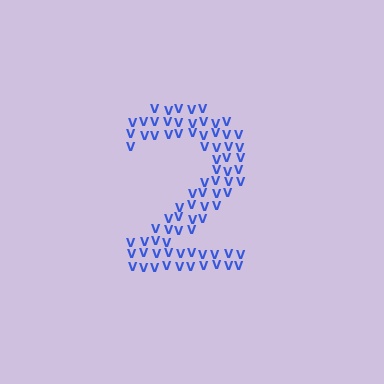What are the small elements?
The small elements are letter V's.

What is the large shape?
The large shape is the digit 2.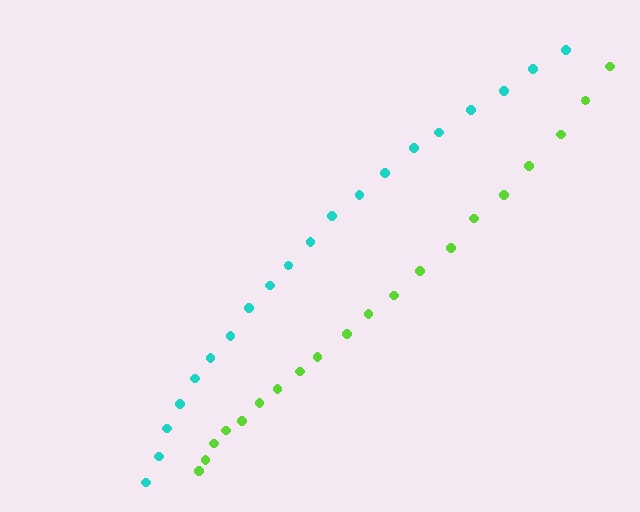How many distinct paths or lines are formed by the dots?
There are 2 distinct paths.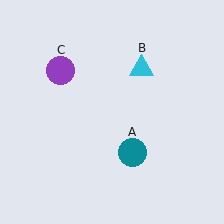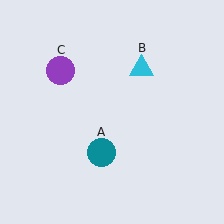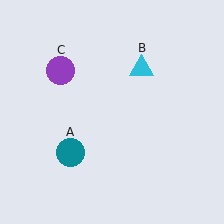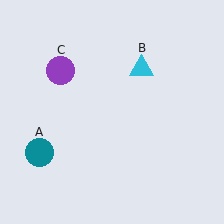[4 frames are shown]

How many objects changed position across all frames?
1 object changed position: teal circle (object A).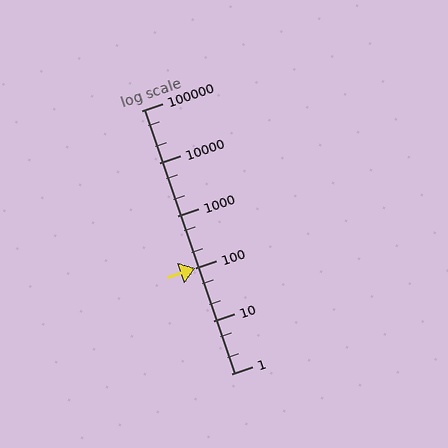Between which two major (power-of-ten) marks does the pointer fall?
The pointer is between 100 and 1000.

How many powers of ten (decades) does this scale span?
The scale spans 5 decades, from 1 to 100000.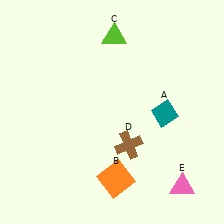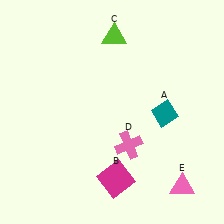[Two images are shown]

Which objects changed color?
B changed from orange to magenta. D changed from brown to pink.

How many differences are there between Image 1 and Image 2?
There are 2 differences between the two images.